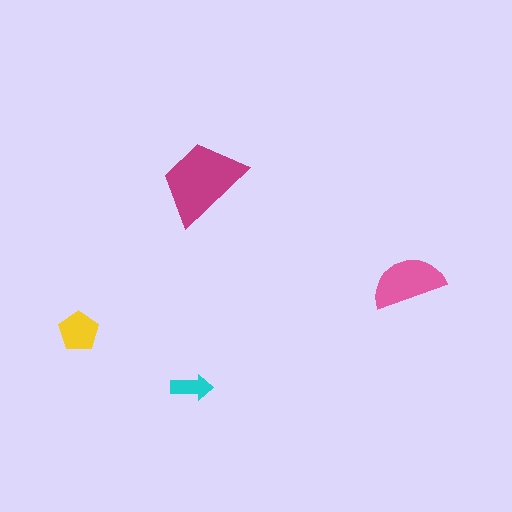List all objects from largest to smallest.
The magenta trapezoid, the pink semicircle, the yellow pentagon, the cyan arrow.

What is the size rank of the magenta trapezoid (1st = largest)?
1st.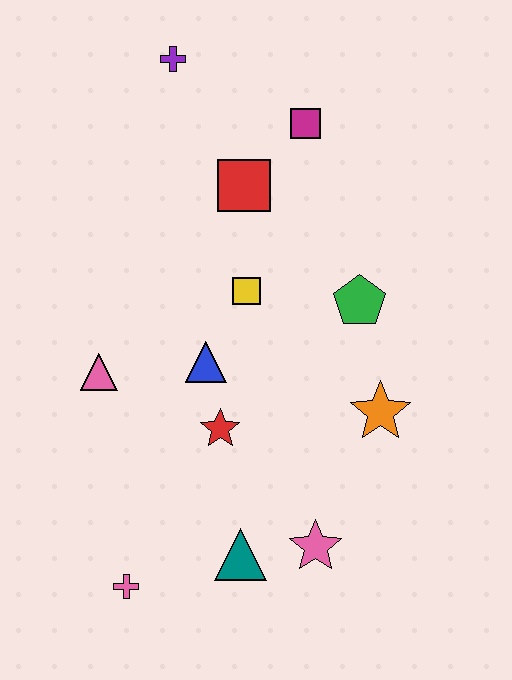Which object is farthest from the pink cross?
The purple cross is farthest from the pink cross.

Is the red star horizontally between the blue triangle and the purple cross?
No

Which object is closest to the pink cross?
The teal triangle is closest to the pink cross.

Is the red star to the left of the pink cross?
No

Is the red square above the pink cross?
Yes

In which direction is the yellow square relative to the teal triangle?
The yellow square is above the teal triangle.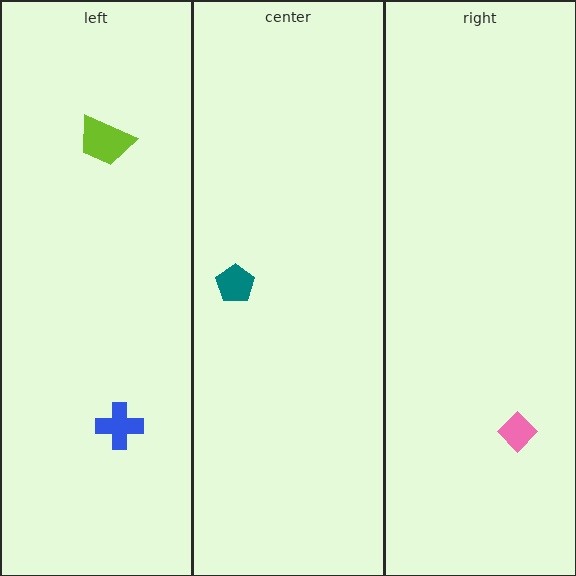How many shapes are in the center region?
1.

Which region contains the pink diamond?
The right region.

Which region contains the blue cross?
The left region.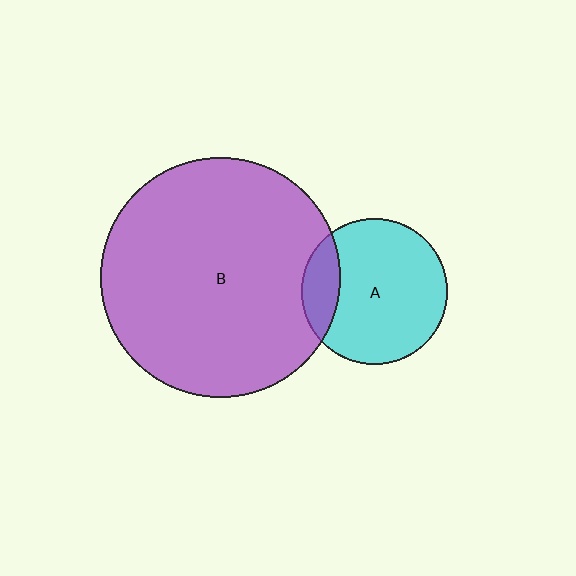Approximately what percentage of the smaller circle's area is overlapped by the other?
Approximately 15%.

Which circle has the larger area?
Circle B (purple).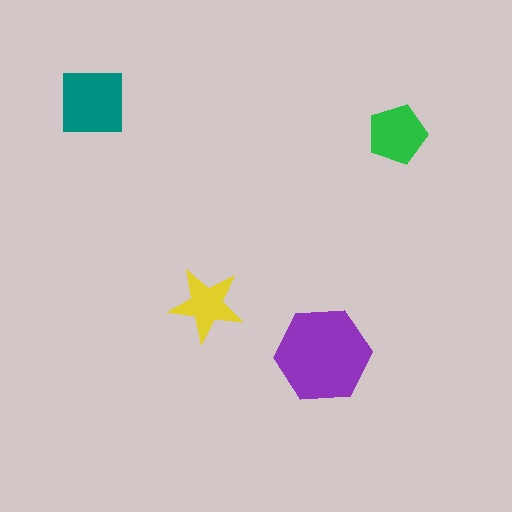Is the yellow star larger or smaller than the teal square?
Smaller.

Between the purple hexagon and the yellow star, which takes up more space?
The purple hexagon.